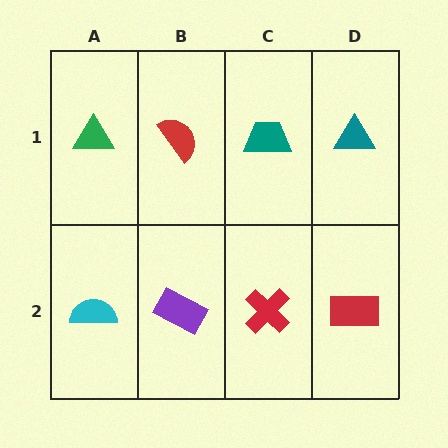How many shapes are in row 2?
4 shapes.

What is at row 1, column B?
A red semicircle.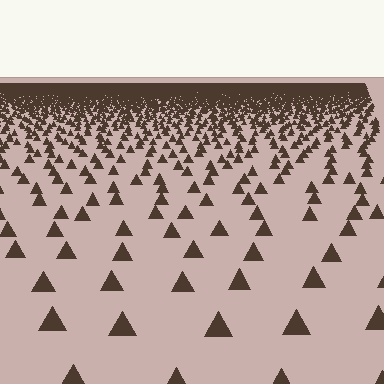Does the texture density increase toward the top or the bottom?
Density increases toward the top.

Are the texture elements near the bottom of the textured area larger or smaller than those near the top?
Larger. Near the bottom, elements are closer to the viewer and appear at a bigger on-screen size.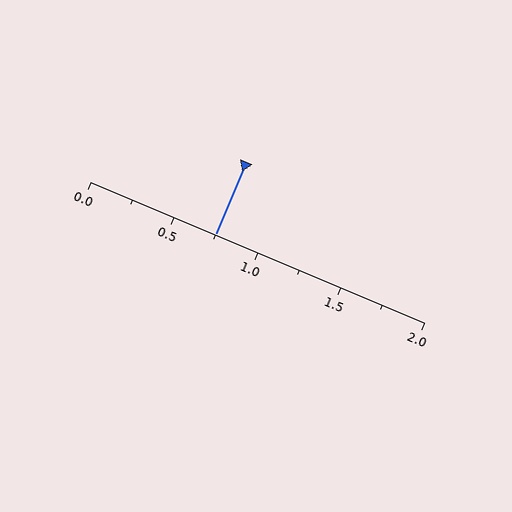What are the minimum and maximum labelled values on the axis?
The axis runs from 0.0 to 2.0.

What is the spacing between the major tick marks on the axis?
The major ticks are spaced 0.5 apart.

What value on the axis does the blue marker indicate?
The marker indicates approximately 0.75.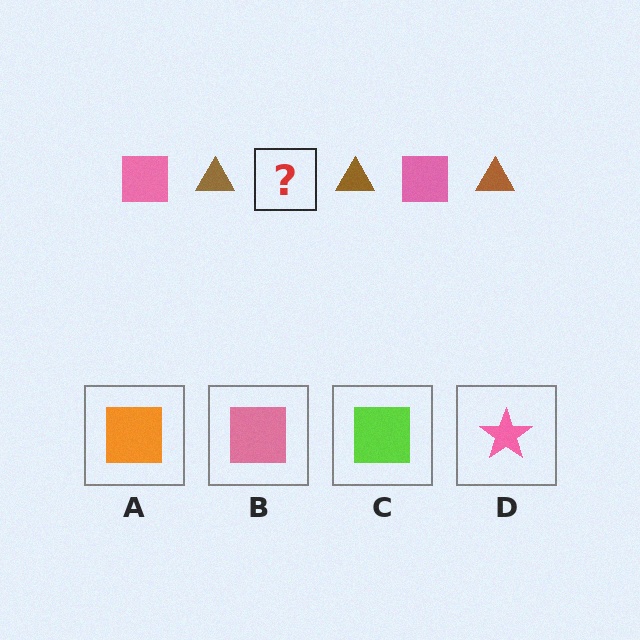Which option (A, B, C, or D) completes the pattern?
B.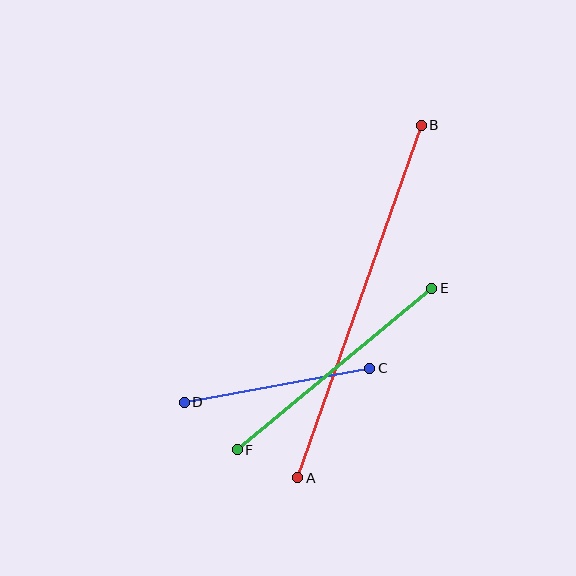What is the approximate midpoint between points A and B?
The midpoint is at approximately (359, 301) pixels.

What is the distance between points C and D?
The distance is approximately 189 pixels.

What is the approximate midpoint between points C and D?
The midpoint is at approximately (277, 385) pixels.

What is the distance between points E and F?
The distance is approximately 252 pixels.